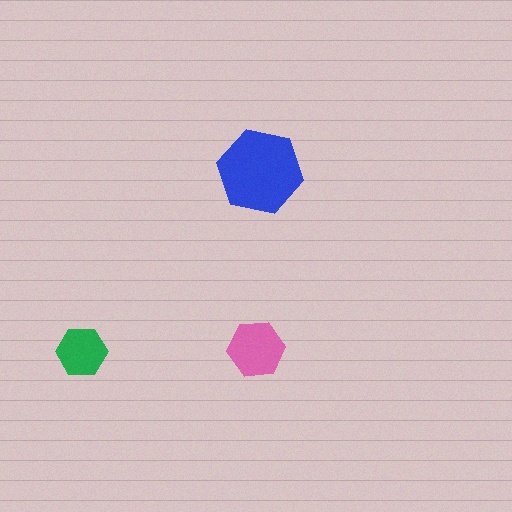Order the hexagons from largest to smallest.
the blue one, the pink one, the green one.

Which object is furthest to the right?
The blue hexagon is rightmost.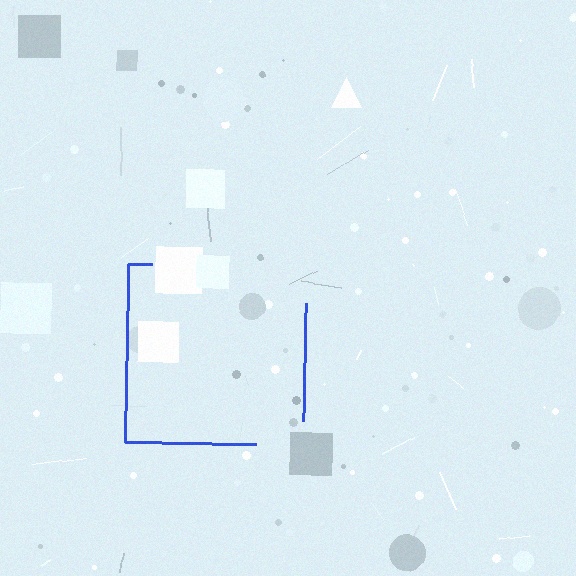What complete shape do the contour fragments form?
The contour fragments form a square.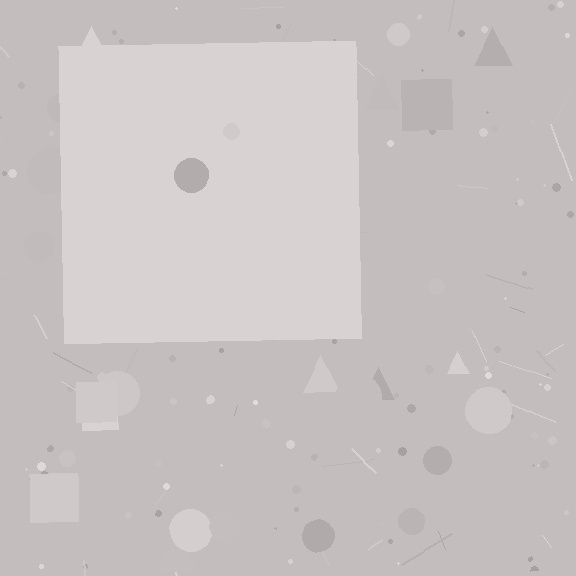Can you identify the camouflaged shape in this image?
The camouflaged shape is a square.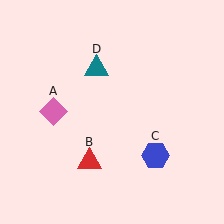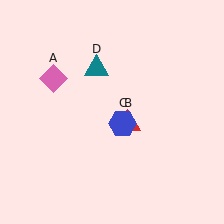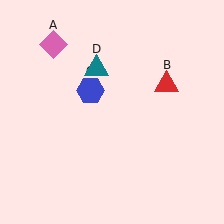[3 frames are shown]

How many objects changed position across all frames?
3 objects changed position: pink diamond (object A), red triangle (object B), blue hexagon (object C).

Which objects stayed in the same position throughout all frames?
Teal triangle (object D) remained stationary.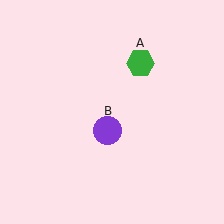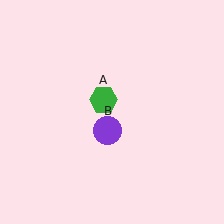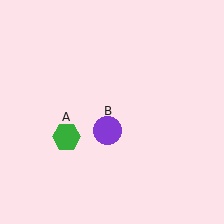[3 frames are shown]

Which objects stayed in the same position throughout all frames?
Purple circle (object B) remained stationary.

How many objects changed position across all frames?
1 object changed position: green hexagon (object A).